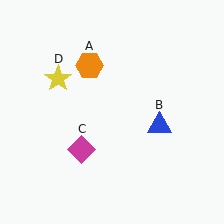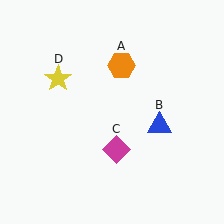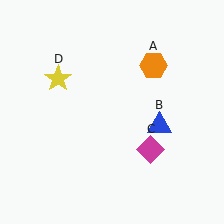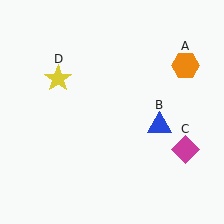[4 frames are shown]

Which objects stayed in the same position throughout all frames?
Blue triangle (object B) and yellow star (object D) remained stationary.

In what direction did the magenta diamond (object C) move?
The magenta diamond (object C) moved right.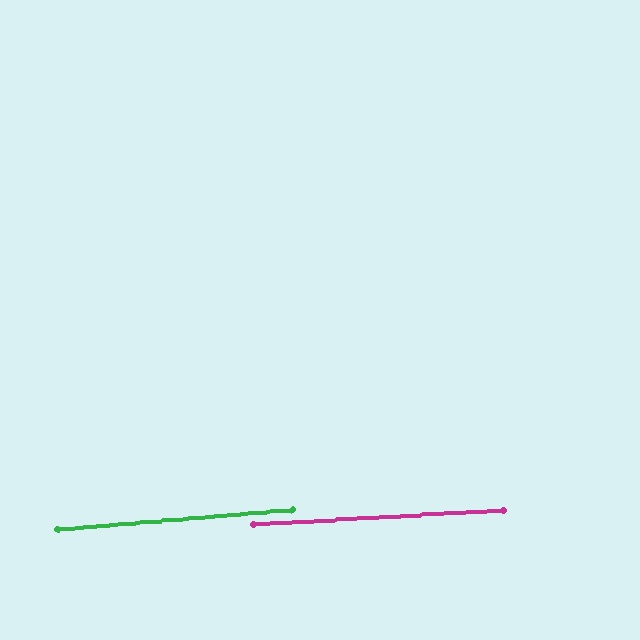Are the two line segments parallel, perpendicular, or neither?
Parallel — their directions differ by only 1.2°.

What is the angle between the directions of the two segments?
Approximately 1 degree.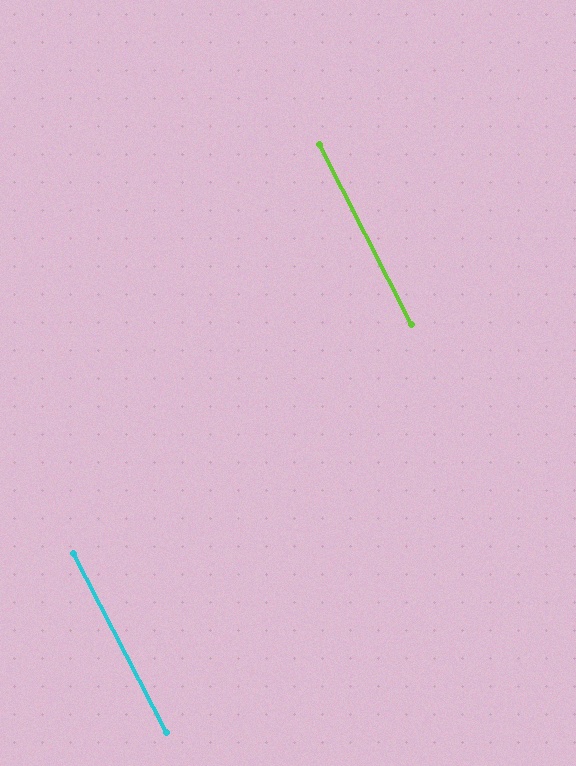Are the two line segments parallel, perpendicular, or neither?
Parallel — their directions differ by only 0.3°.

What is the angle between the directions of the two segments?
Approximately 0 degrees.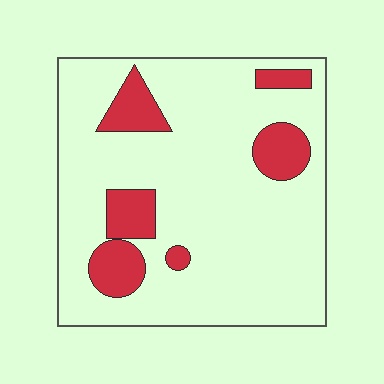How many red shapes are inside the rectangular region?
6.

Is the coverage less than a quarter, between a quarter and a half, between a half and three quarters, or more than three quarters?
Less than a quarter.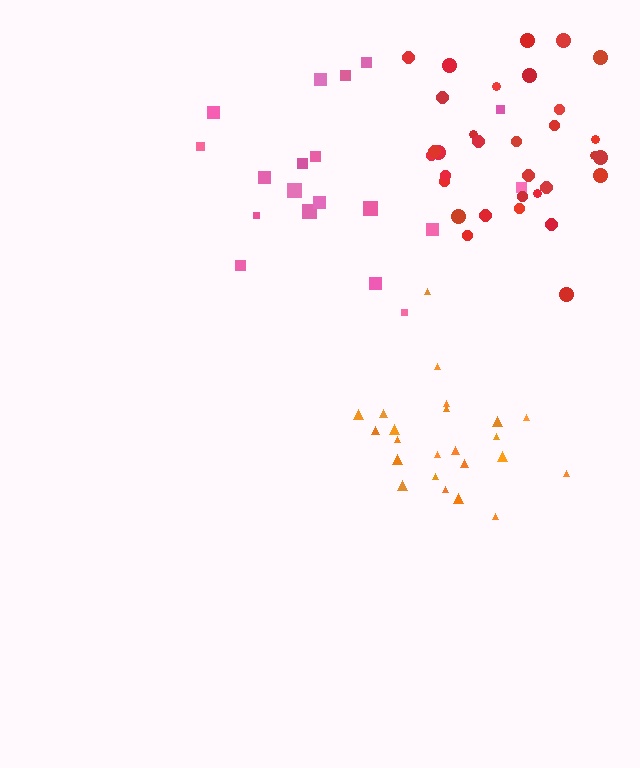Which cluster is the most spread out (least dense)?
Pink.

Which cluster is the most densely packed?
Red.